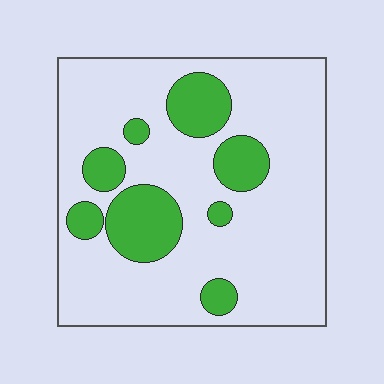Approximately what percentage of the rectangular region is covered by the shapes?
Approximately 20%.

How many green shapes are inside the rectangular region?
8.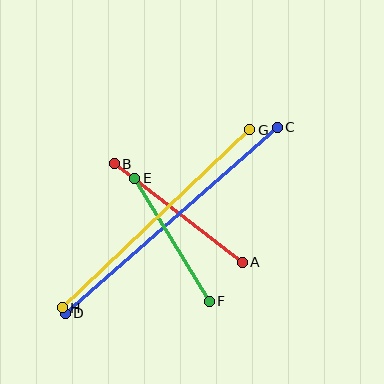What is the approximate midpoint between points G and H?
The midpoint is at approximately (156, 219) pixels.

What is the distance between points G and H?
The distance is approximately 258 pixels.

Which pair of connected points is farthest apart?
Points C and D are farthest apart.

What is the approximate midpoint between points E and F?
The midpoint is at approximately (172, 240) pixels.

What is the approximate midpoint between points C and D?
The midpoint is at approximately (171, 220) pixels.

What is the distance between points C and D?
The distance is approximately 282 pixels.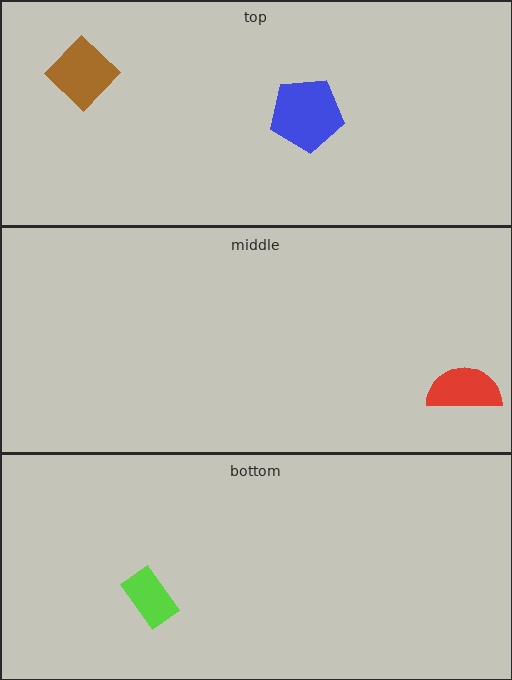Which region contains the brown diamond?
The top region.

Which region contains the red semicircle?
The middle region.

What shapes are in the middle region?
The red semicircle.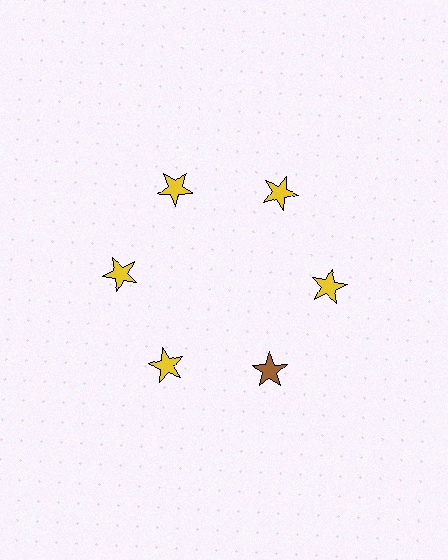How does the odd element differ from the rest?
It has a different color: brown instead of yellow.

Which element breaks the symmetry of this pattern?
The brown star at roughly the 5 o'clock position breaks the symmetry. All other shapes are yellow stars.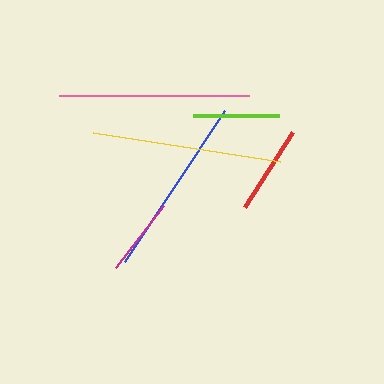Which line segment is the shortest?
The magenta line is the shortest at approximately 78 pixels.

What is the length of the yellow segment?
The yellow segment is approximately 189 pixels long.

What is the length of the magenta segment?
The magenta segment is approximately 78 pixels long.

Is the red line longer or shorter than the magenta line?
The red line is longer than the magenta line.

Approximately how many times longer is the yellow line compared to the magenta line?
The yellow line is approximately 2.4 times the length of the magenta line.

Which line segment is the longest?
The pink line is the longest at approximately 191 pixels.